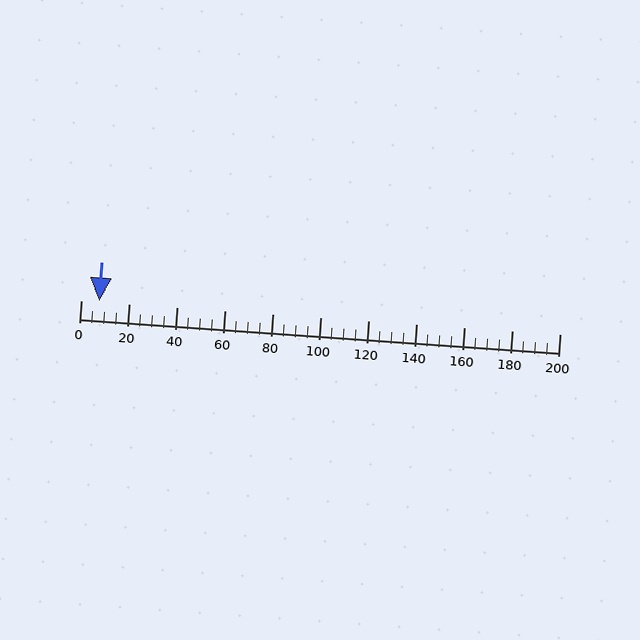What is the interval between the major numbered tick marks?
The major tick marks are spaced 20 units apart.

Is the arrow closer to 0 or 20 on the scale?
The arrow is closer to 0.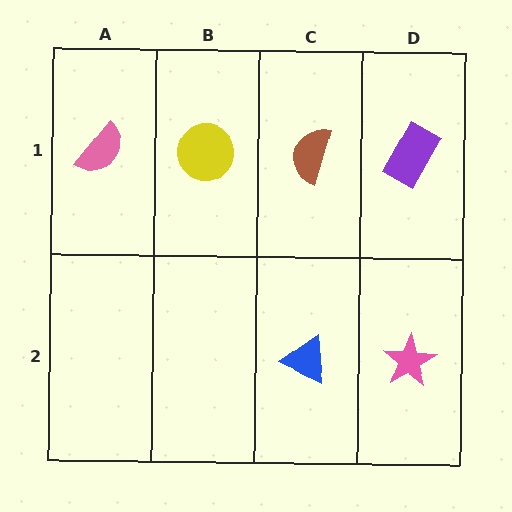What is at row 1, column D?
A purple rectangle.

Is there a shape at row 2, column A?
No, that cell is empty.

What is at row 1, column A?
A pink semicircle.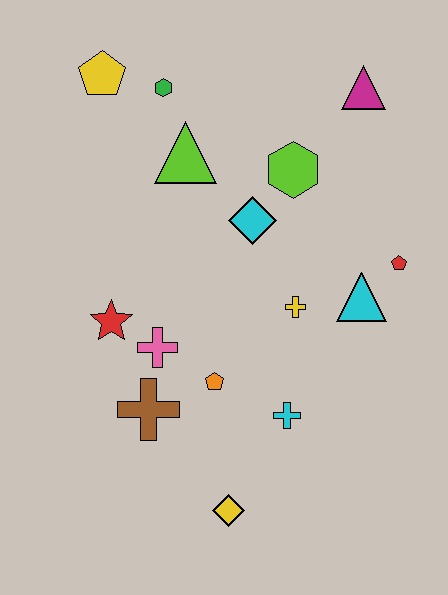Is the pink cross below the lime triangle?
Yes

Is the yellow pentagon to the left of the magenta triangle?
Yes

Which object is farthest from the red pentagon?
The yellow pentagon is farthest from the red pentagon.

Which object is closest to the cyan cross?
The orange pentagon is closest to the cyan cross.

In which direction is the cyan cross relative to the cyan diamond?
The cyan cross is below the cyan diamond.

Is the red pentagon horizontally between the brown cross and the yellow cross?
No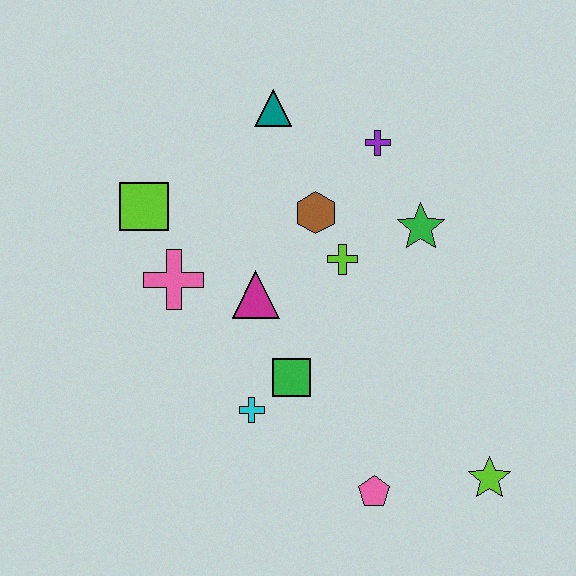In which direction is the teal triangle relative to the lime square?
The teal triangle is to the right of the lime square.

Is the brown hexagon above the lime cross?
Yes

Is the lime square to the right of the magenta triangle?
No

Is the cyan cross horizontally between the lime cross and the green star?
No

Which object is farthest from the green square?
The teal triangle is farthest from the green square.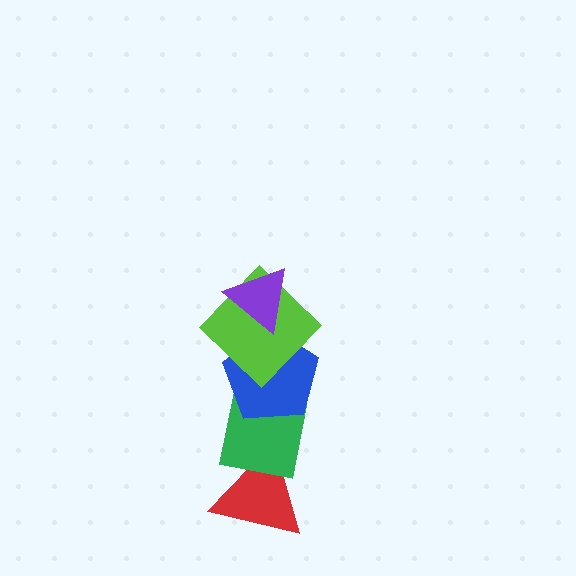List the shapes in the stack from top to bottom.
From top to bottom: the purple triangle, the lime diamond, the blue pentagon, the green square, the red triangle.